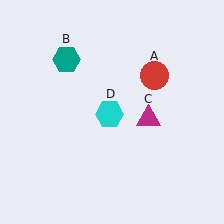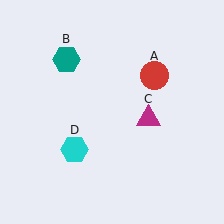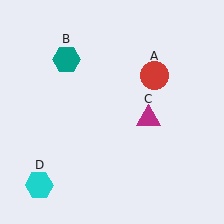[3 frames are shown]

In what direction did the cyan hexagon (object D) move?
The cyan hexagon (object D) moved down and to the left.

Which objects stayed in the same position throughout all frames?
Red circle (object A) and teal hexagon (object B) and magenta triangle (object C) remained stationary.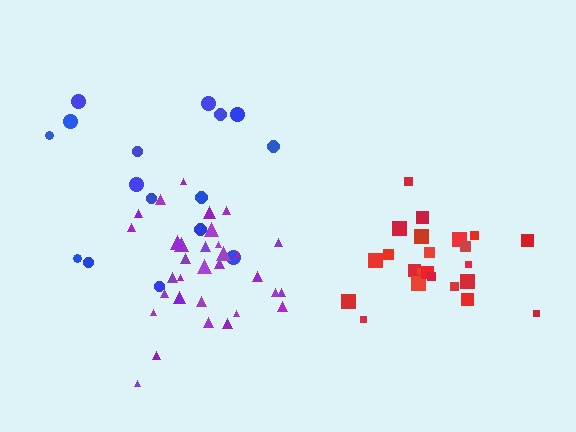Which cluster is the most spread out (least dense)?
Blue.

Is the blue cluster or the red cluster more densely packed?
Red.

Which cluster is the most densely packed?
Purple.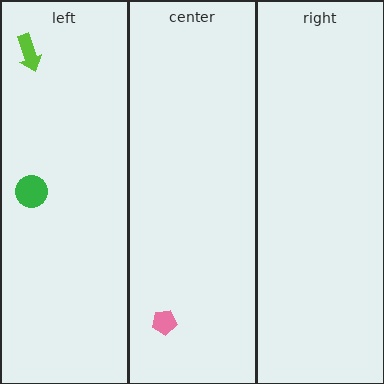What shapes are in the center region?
The pink pentagon.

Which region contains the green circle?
The left region.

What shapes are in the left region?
The green circle, the lime arrow.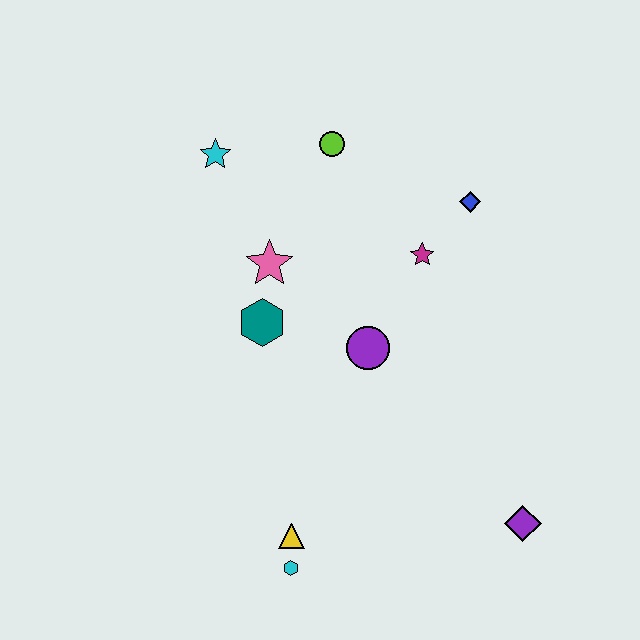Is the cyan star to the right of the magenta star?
No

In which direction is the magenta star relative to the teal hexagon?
The magenta star is to the right of the teal hexagon.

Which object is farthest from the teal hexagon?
The purple diamond is farthest from the teal hexagon.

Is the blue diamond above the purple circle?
Yes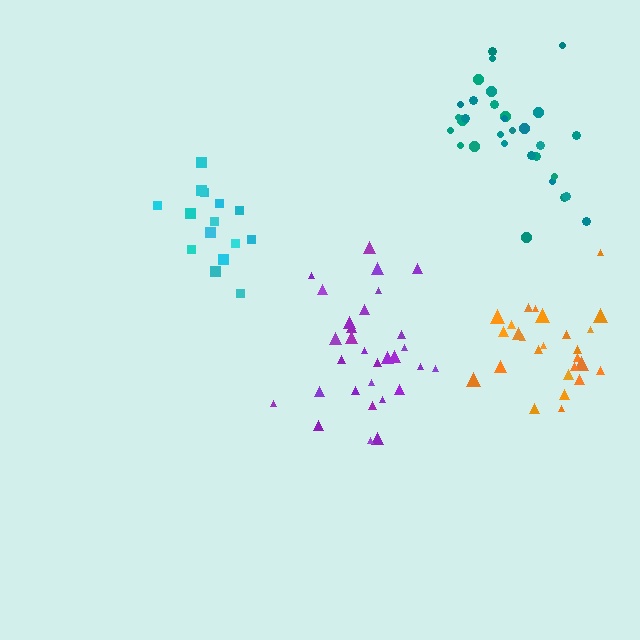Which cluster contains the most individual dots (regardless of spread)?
Teal (31).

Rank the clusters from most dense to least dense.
orange, purple, cyan, teal.